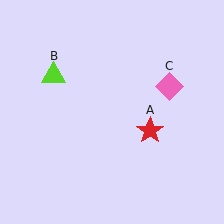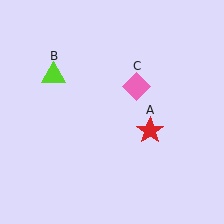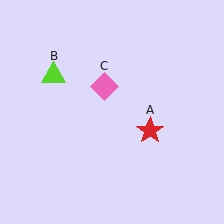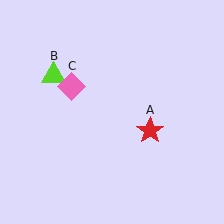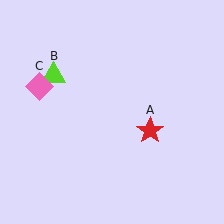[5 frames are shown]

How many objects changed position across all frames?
1 object changed position: pink diamond (object C).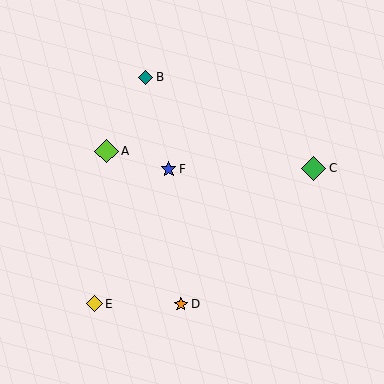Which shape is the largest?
The green diamond (labeled C) is the largest.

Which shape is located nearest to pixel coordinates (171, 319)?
The orange star (labeled D) at (181, 304) is nearest to that location.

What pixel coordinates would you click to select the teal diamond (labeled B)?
Click at (146, 77) to select the teal diamond B.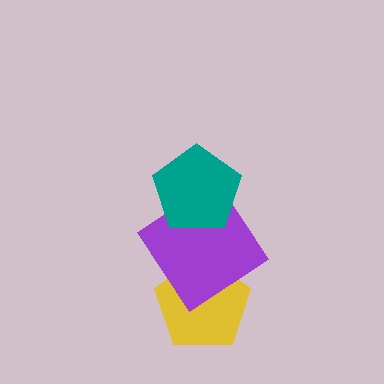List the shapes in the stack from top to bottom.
From top to bottom: the teal pentagon, the purple diamond, the yellow pentagon.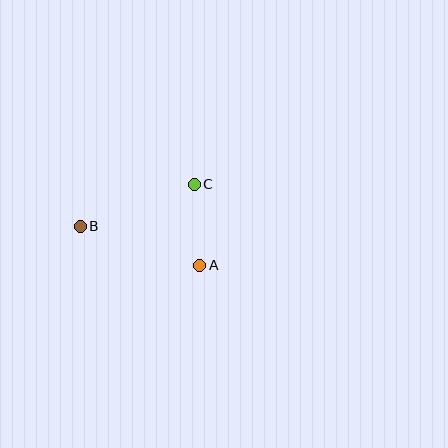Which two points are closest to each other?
Points A and C are closest to each other.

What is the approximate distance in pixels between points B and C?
The distance between B and C is approximately 121 pixels.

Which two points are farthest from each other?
Points A and B are farthest from each other.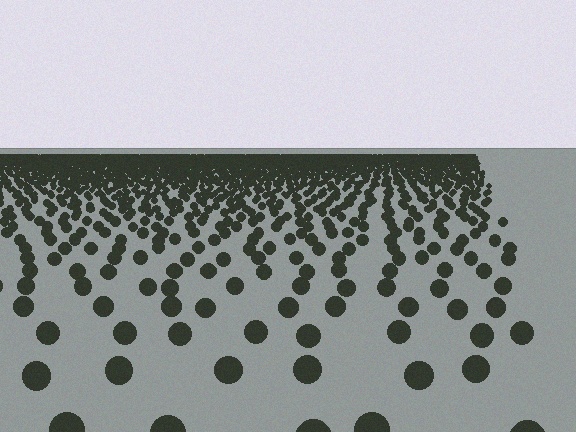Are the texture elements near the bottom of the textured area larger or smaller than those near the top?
Larger. Near the bottom, elements are closer to the viewer and appear at a bigger on-screen size.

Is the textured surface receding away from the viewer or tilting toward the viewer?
The surface is receding away from the viewer. Texture elements get smaller and denser toward the top.